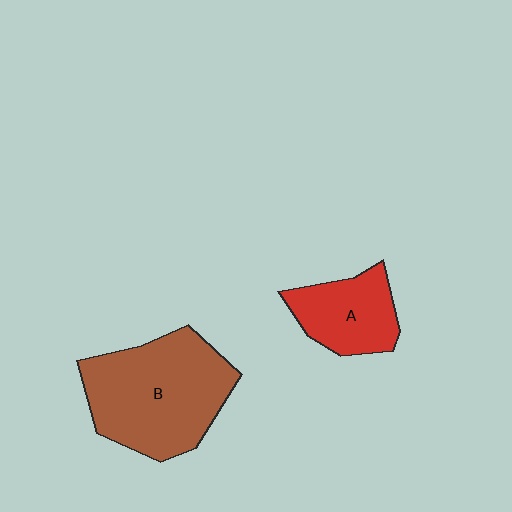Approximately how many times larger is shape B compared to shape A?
Approximately 1.9 times.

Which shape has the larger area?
Shape B (brown).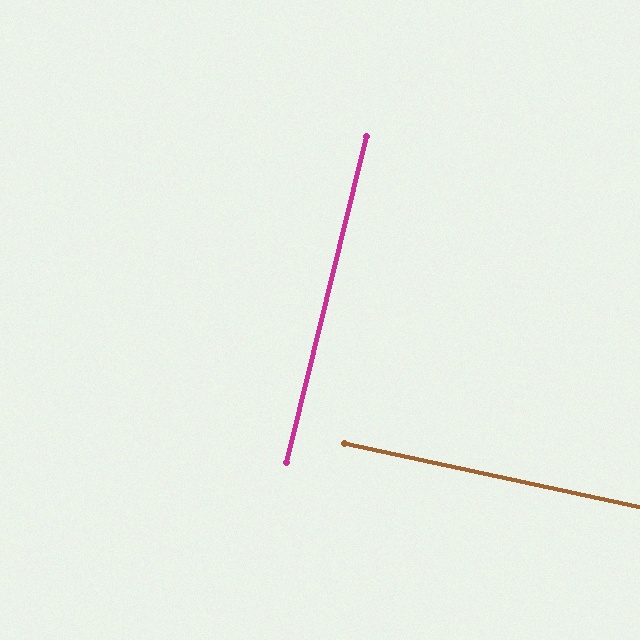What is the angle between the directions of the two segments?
Approximately 88 degrees.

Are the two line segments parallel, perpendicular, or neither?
Perpendicular — they meet at approximately 88°.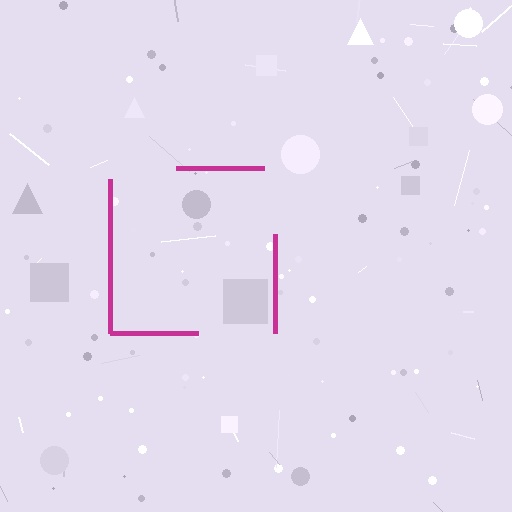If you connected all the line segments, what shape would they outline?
They would outline a square.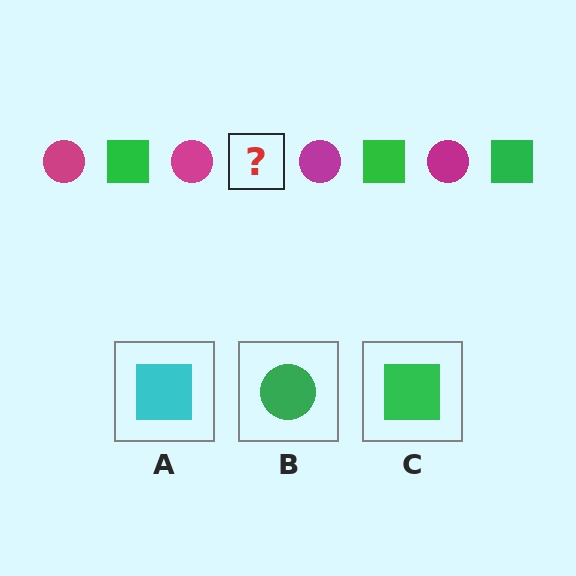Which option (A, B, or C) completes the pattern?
C.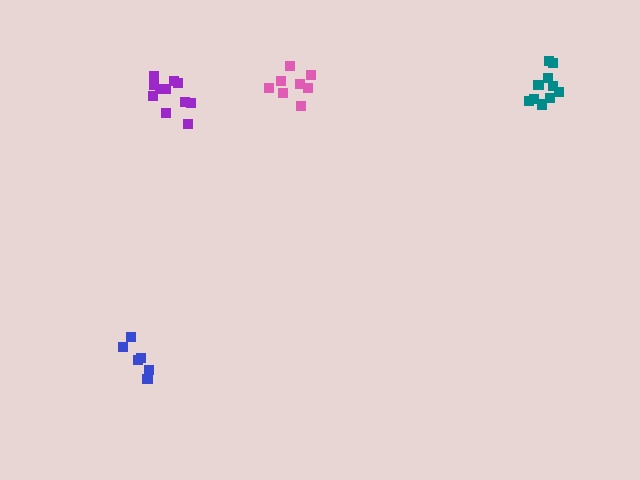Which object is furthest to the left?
The blue cluster is leftmost.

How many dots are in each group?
Group 1: 8 dots, Group 2: 6 dots, Group 3: 10 dots, Group 4: 11 dots (35 total).